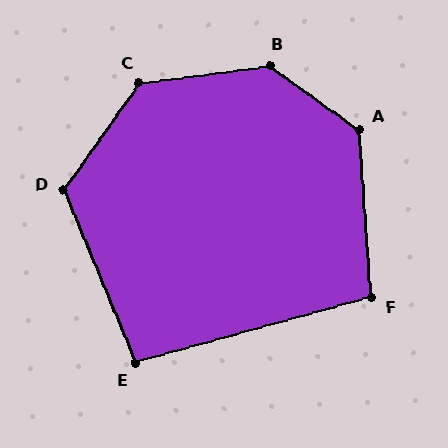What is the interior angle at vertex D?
Approximately 122 degrees (obtuse).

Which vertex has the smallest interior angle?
E, at approximately 97 degrees.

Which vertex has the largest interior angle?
B, at approximately 137 degrees.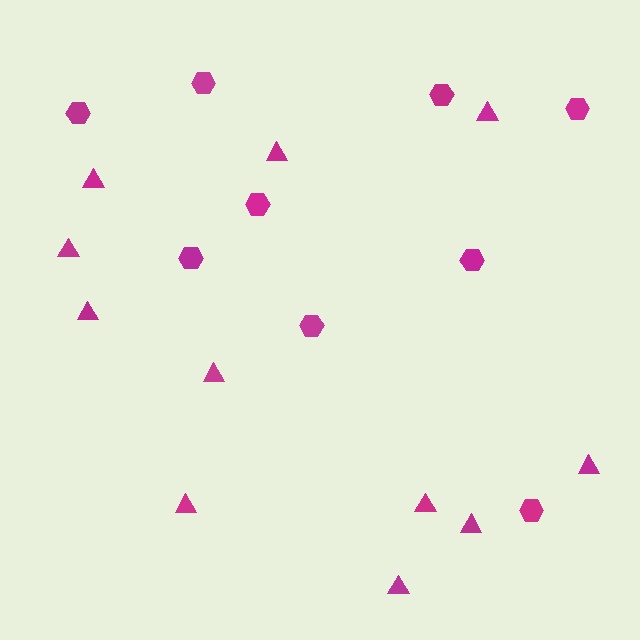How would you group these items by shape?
There are 2 groups: one group of triangles (11) and one group of hexagons (9).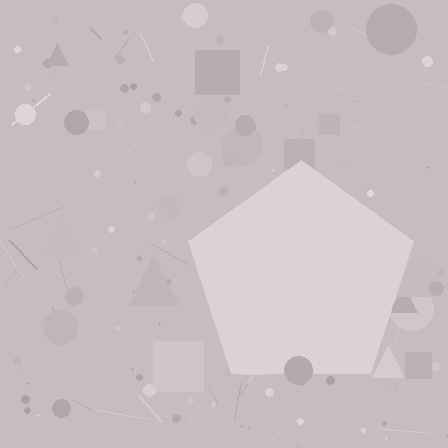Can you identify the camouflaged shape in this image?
The camouflaged shape is a pentagon.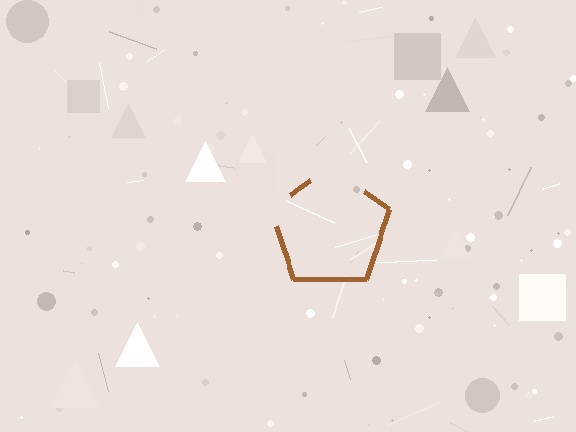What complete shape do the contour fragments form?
The contour fragments form a pentagon.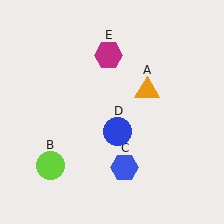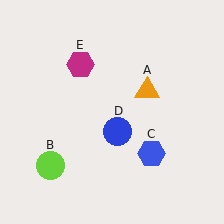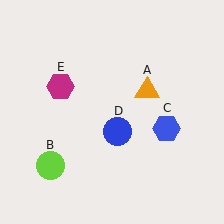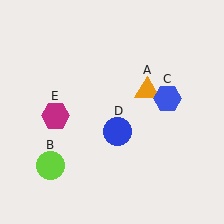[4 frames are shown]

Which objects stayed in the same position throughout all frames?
Orange triangle (object A) and lime circle (object B) and blue circle (object D) remained stationary.